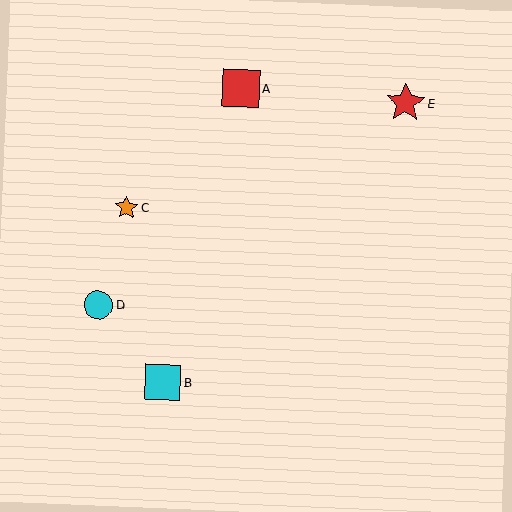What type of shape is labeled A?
Shape A is a red square.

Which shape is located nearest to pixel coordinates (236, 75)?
The red square (labeled A) at (241, 88) is nearest to that location.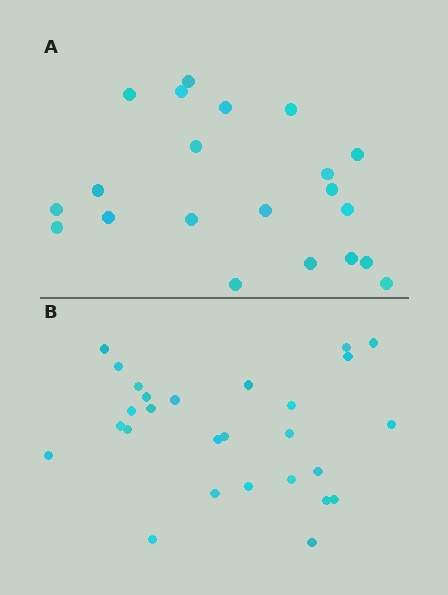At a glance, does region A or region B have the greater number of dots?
Region B (the bottom region) has more dots.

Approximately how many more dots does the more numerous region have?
Region B has about 6 more dots than region A.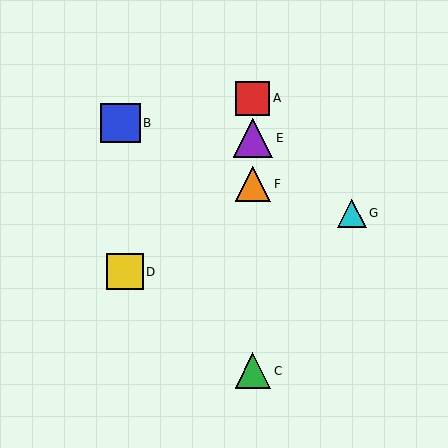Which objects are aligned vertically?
Objects A, C, E, F are aligned vertically.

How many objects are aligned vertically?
4 objects (A, C, E, F) are aligned vertically.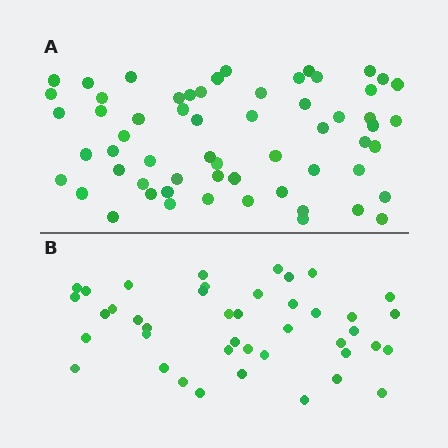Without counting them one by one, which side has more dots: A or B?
Region A (the top region) has more dots.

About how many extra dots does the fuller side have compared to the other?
Region A has approximately 20 more dots than region B.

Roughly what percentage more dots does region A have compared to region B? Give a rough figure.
About 45% more.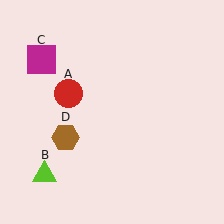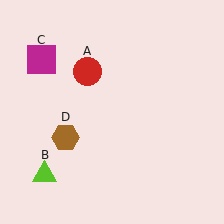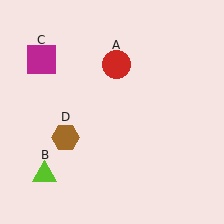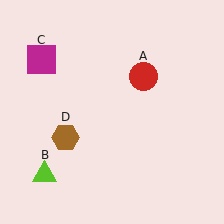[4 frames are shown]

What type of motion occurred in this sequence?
The red circle (object A) rotated clockwise around the center of the scene.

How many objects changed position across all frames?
1 object changed position: red circle (object A).